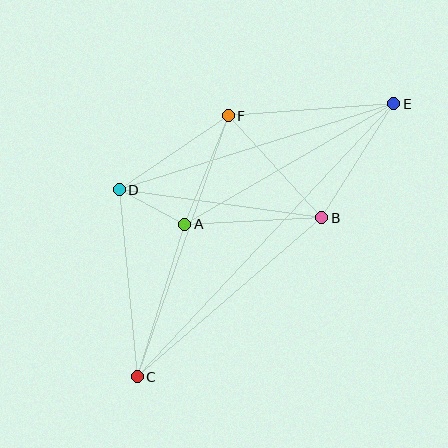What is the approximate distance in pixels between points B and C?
The distance between B and C is approximately 244 pixels.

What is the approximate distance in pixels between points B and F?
The distance between B and F is approximately 138 pixels.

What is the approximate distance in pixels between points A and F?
The distance between A and F is approximately 117 pixels.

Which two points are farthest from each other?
Points C and E are farthest from each other.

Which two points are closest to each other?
Points A and D are closest to each other.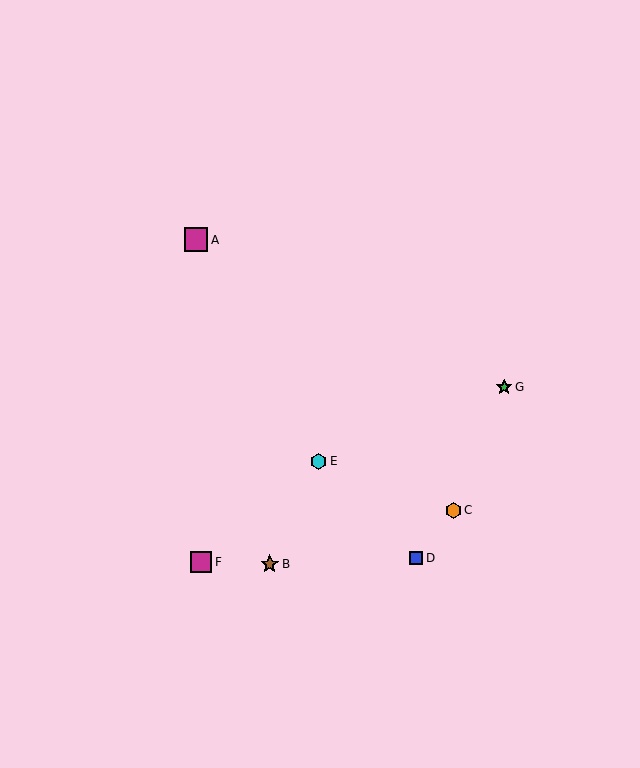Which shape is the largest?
The magenta square (labeled A) is the largest.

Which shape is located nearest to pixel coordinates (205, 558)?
The magenta square (labeled F) at (201, 562) is nearest to that location.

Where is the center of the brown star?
The center of the brown star is at (270, 564).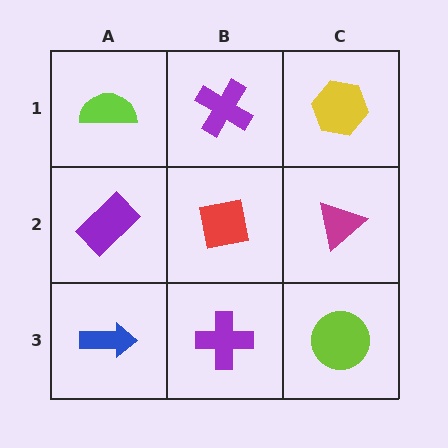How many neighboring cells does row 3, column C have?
2.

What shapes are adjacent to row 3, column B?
A red square (row 2, column B), a blue arrow (row 3, column A), a lime circle (row 3, column C).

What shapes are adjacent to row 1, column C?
A magenta triangle (row 2, column C), a purple cross (row 1, column B).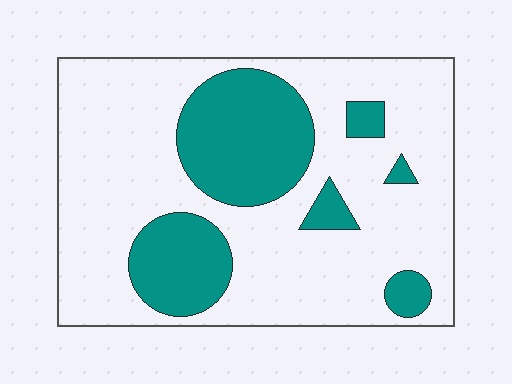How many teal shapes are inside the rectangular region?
6.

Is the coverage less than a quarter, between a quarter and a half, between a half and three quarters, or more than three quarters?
Between a quarter and a half.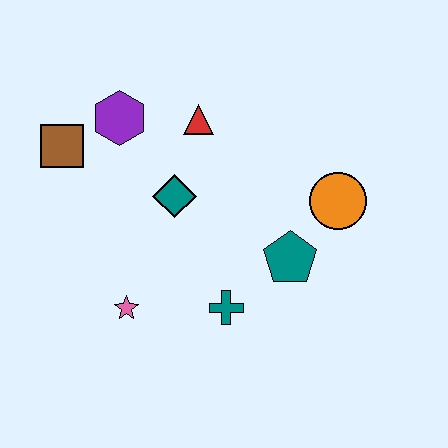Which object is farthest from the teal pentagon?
The brown square is farthest from the teal pentagon.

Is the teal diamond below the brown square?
Yes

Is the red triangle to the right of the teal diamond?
Yes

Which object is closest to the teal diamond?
The red triangle is closest to the teal diamond.